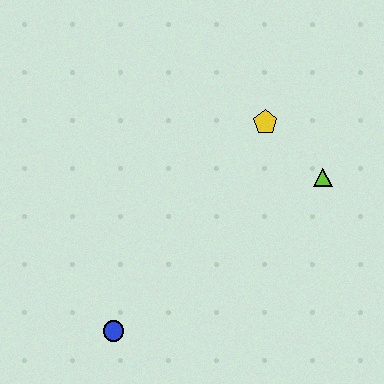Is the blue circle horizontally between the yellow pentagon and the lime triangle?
No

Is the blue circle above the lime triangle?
No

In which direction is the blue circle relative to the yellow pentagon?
The blue circle is below the yellow pentagon.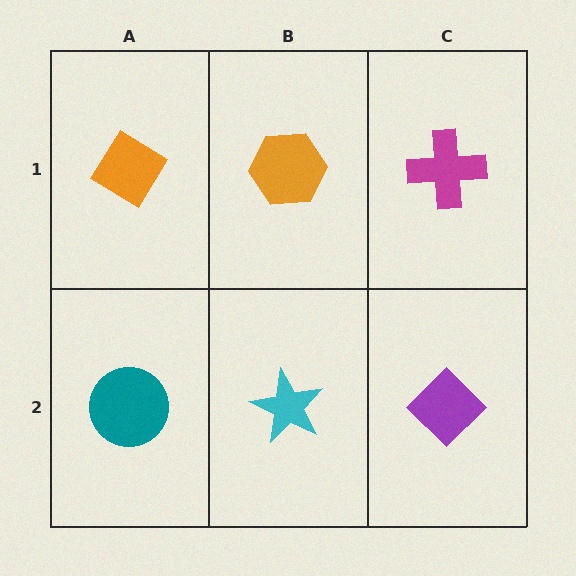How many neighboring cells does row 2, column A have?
2.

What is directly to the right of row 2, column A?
A cyan star.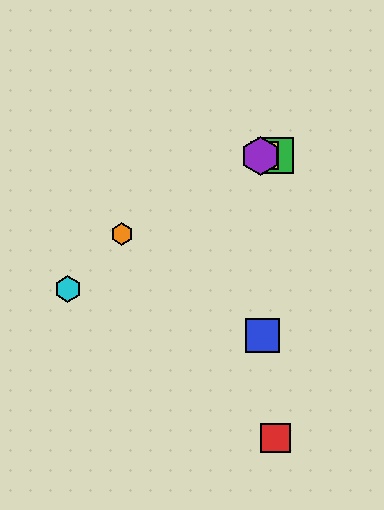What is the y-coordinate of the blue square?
The blue square is at y≈336.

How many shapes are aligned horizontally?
3 shapes (the green square, the yellow square, the purple hexagon) are aligned horizontally.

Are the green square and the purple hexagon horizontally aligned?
Yes, both are at y≈156.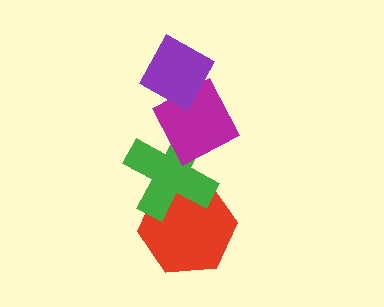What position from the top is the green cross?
The green cross is 3rd from the top.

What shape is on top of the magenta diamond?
The purple diamond is on top of the magenta diamond.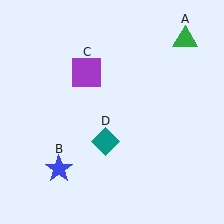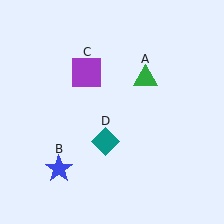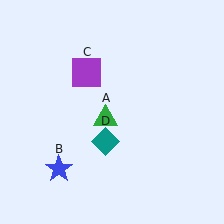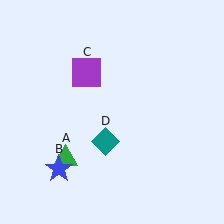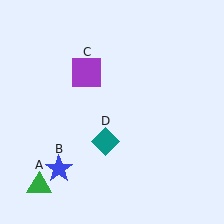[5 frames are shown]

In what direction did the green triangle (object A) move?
The green triangle (object A) moved down and to the left.